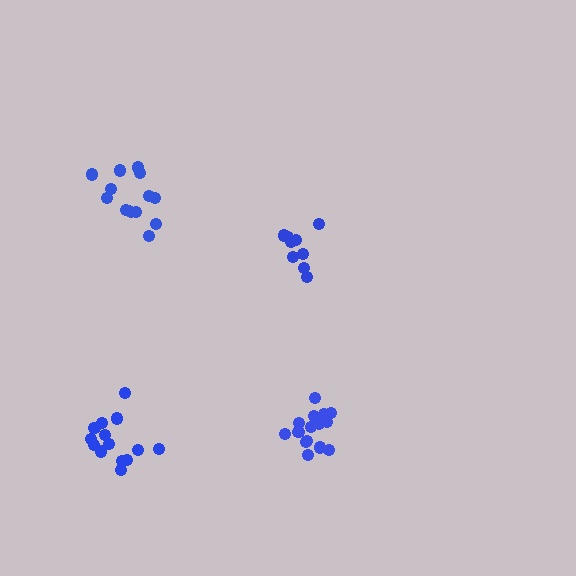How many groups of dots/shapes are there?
There are 4 groups.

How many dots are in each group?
Group 1: 14 dots, Group 2: 15 dots, Group 3: 9 dots, Group 4: 14 dots (52 total).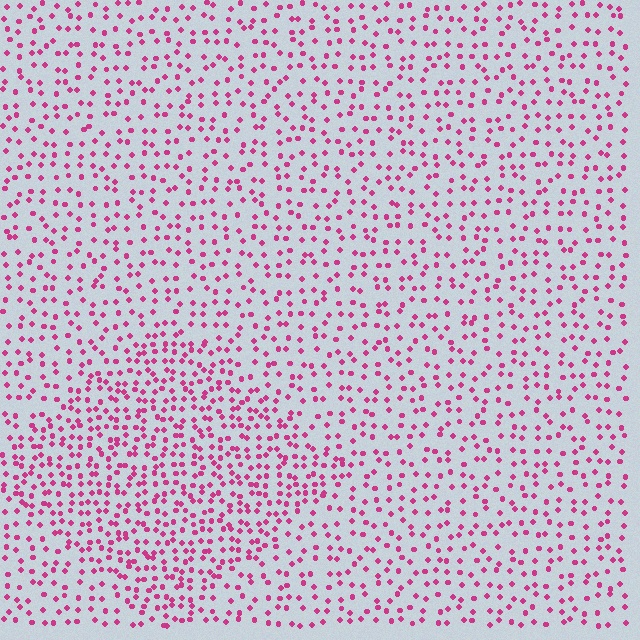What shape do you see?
I see a diamond.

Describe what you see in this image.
The image contains small magenta elements arranged at two different densities. A diamond-shaped region is visible where the elements are more densely packed than the surrounding area.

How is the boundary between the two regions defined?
The boundary is defined by a change in element density (approximately 1.7x ratio). All elements are the same color, size, and shape.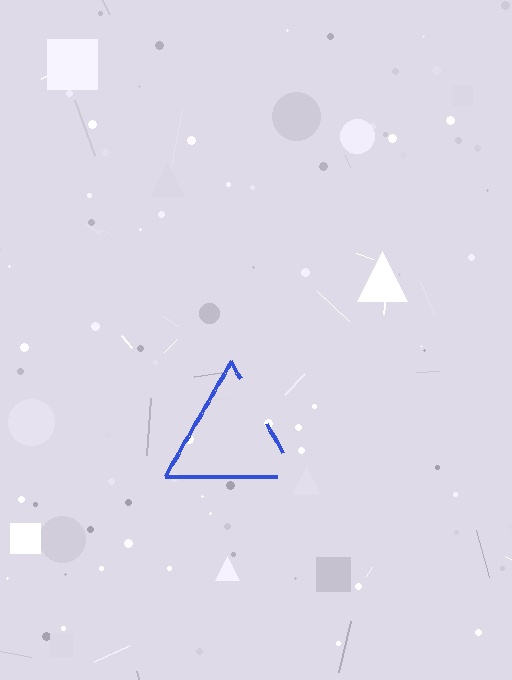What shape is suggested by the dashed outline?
The dashed outline suggests a triangle.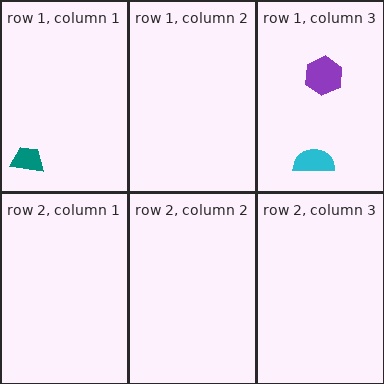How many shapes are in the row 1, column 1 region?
1.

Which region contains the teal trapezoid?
The row 1, column 1 region.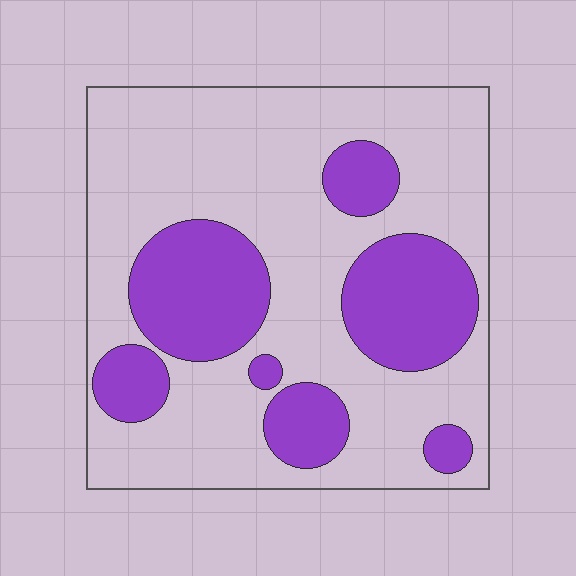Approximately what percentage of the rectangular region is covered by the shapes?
Approximately 30%.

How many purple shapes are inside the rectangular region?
7.